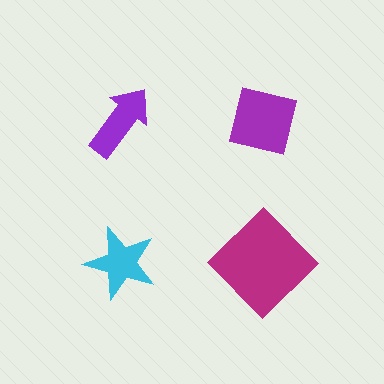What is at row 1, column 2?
A purple square.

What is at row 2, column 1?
A cyan star.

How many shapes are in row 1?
2 shapes.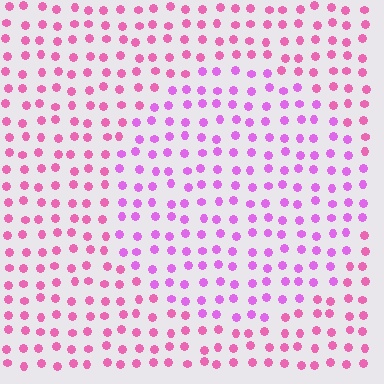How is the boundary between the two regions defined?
The boundary is defined purely by a slight shift in hue (about 30 degrees). Spacing, size, and orientation are identical on both sides.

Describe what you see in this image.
The image is filled with small pink elements in a uniform arrangement. A circle-shaped region is visible where the elements are tinted to a slightly different hue, forming a subtle color boundary.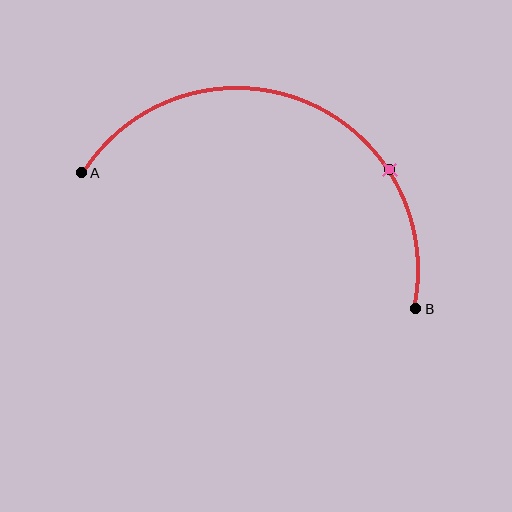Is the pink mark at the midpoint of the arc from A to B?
No. The pink mark lies on the arc but is closer to endpoint B. The arc midpoint would be at the point on the curve equidistant along the arc from both A and B.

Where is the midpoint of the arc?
The arc midpoint is the point on the curve farthest from the straight line joining A and B. It sits above that line.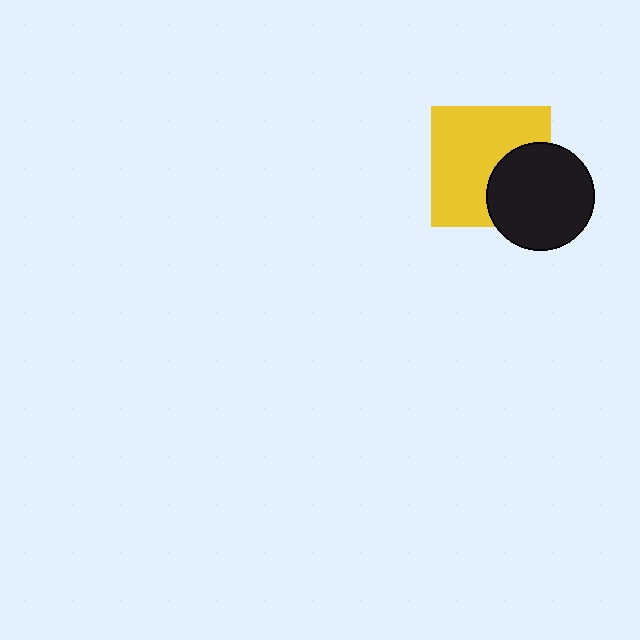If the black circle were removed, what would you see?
You would see the complete yellow square.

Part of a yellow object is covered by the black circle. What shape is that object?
It is a square.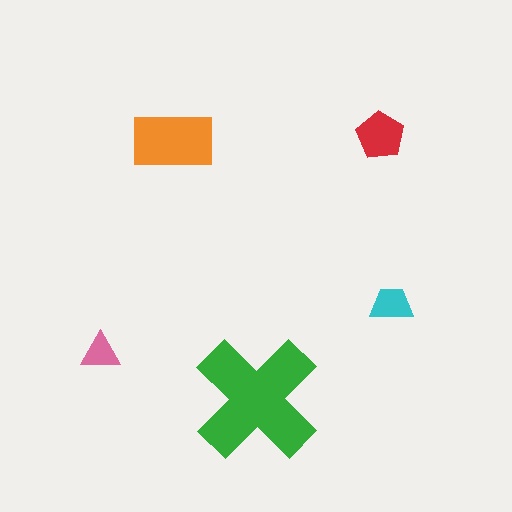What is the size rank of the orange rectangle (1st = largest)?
2nd.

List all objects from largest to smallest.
The green cross, the orange rectangle, the red pentagon, the cyan trapezoid, the pink triangle.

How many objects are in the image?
There are 5 objects in the image.